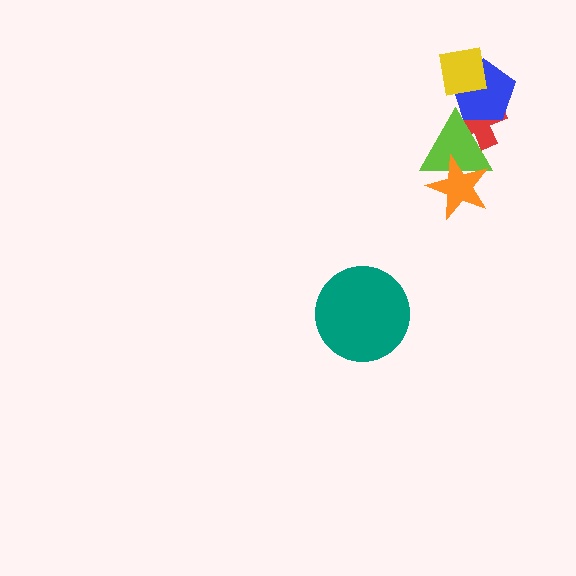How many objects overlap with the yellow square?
1 object overlaps with the yellow square.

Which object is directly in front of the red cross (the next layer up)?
The blue pentagon is directly in front of the red cross.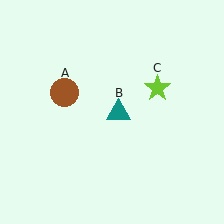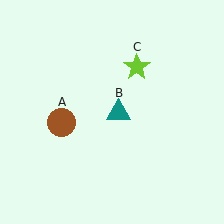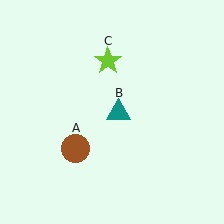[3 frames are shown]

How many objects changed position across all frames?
2 objects changed position: brown circle (object A), lime star (object C).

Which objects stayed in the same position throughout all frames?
Teal triangle (object B) remained stationary.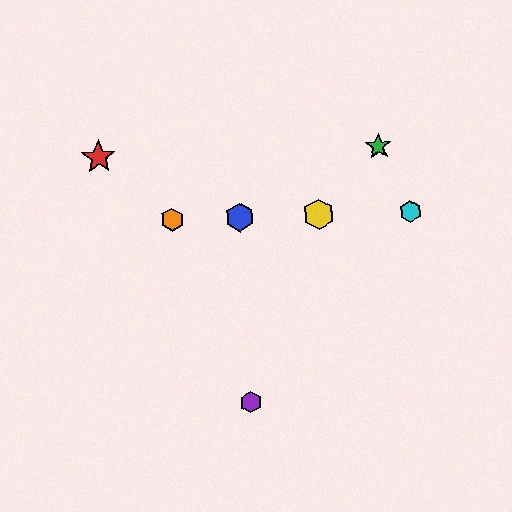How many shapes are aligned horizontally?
4 shapes (the blue hexagon, the yellow hexagon, the orange hexagon, the cyan hexagon) are aligned horizontally.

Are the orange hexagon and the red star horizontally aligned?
No, the orange hexagon is at y≈220 and the red star is at y≈157.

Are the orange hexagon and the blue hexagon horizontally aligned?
Yes, both are at y≈220.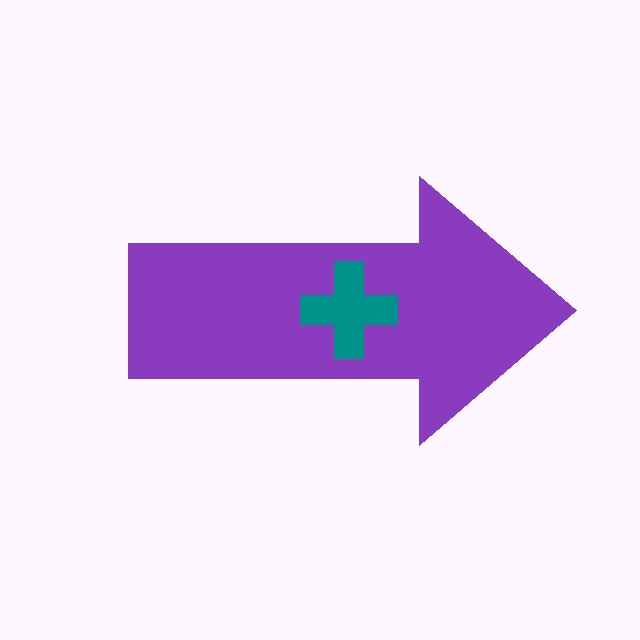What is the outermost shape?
The purple arrow.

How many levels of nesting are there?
2.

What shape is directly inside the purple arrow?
The teal cross.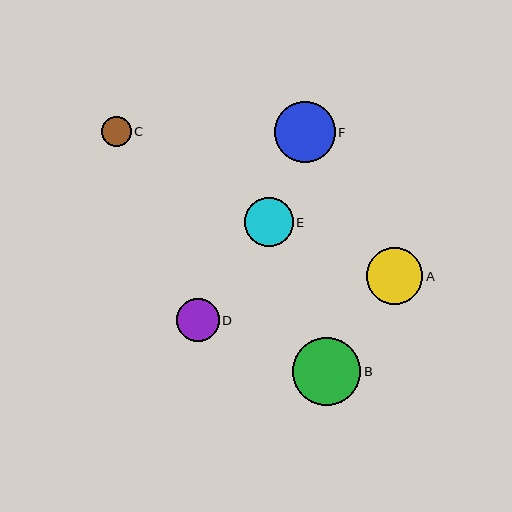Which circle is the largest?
Circle B is the largest with a size of approximately 68 pixels.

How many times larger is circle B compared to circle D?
Circle B is approximately 1.6 times the size of circle D.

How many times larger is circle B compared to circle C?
Circle B is approximately 2.3 times the size of circle C.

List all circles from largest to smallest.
From largest to smallest: B, F, A, E, D, C.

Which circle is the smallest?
Circle C is the smallest with a size of approximately 30 pixels.